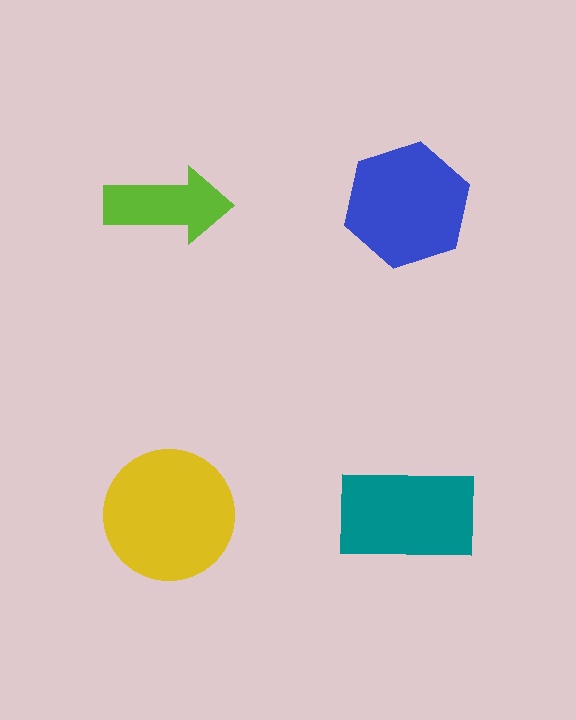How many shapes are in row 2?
2 shapes.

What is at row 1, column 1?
A lime arrow.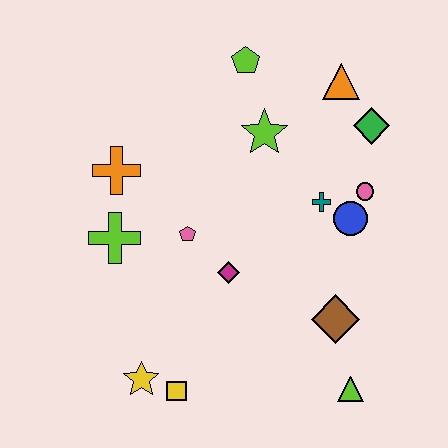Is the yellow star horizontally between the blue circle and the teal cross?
No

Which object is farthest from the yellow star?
The orange triangle is farthest from the yellow star.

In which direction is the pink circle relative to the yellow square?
The pink circle is above the yellow square.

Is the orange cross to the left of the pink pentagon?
Yes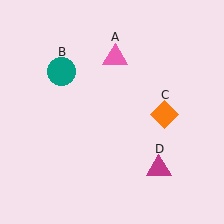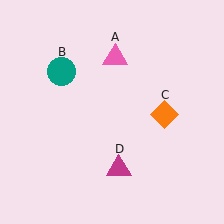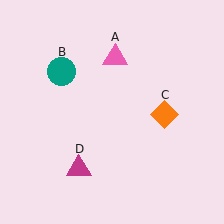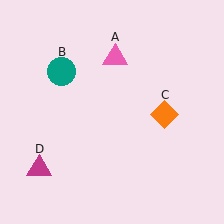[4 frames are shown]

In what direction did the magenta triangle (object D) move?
The magenta triangle (object D) moved left.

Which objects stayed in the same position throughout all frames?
Pink triangle (object A) and teal circle (object B) and orange diamond (object C) remained stationary.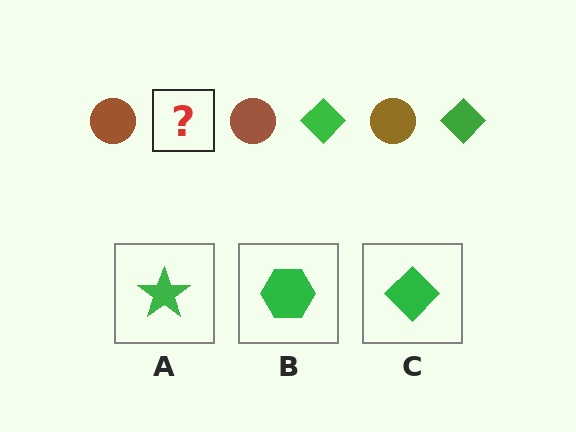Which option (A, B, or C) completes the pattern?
C.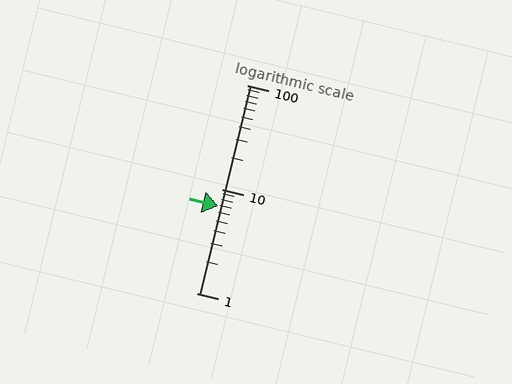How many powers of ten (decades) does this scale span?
The scale spans 2 decades, from 1 to 100.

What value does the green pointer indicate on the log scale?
The pointer indicates approximately 6.8.